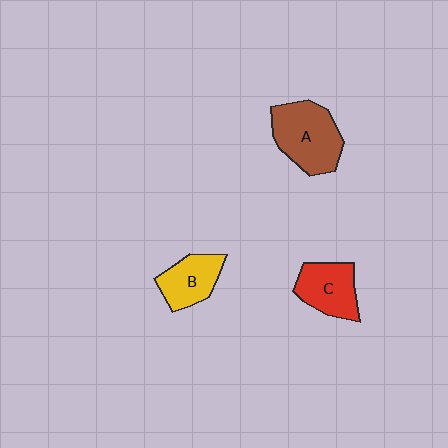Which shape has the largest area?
Shape A (brown).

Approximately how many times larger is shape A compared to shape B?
Approximately 1.5 times.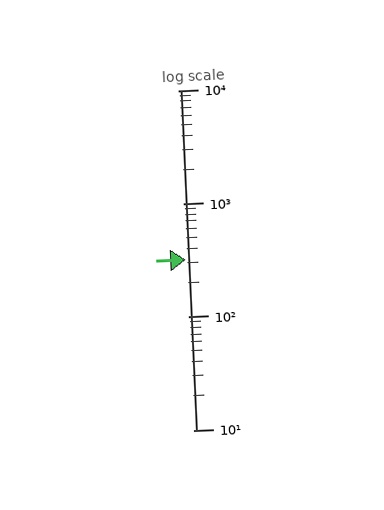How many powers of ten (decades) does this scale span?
The scale spans 3 decades, from 10 to 10000.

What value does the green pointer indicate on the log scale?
The pointer indicates approximately 320.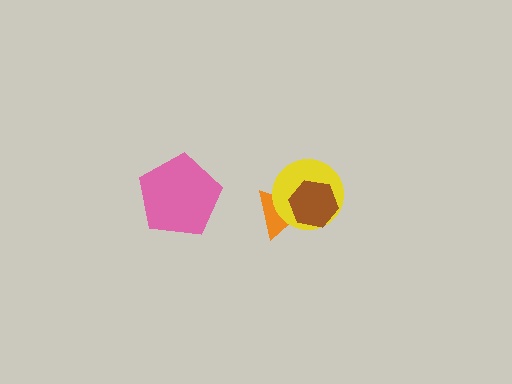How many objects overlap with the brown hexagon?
2 objects overlap with the brown hexagon.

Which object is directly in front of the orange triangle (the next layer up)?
The yellow circle is directly in front of the orange triangle.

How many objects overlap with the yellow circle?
2 objects overlap with the yellow circle.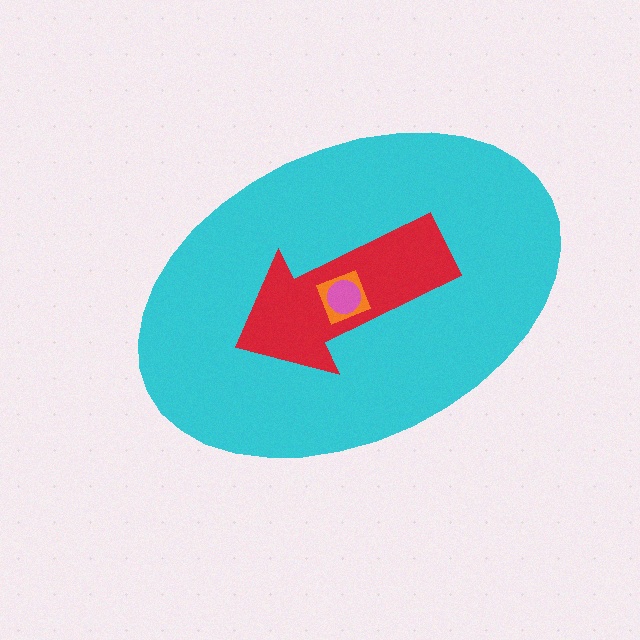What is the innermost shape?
The pink circle.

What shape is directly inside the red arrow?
The orange square.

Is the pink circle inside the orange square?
Yes.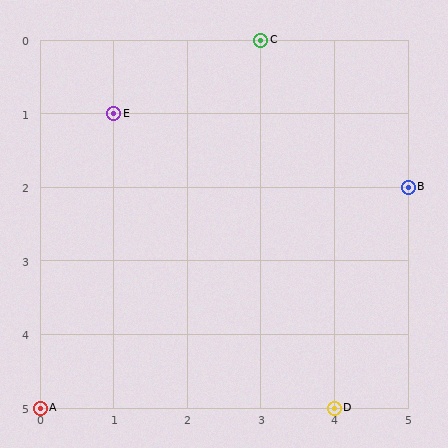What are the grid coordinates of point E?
Point E is at grid coordinates (1, 1).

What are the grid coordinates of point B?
Point B is at grid coordinates (5, 2).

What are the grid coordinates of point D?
Point D is at grid coordinates (4, 5).